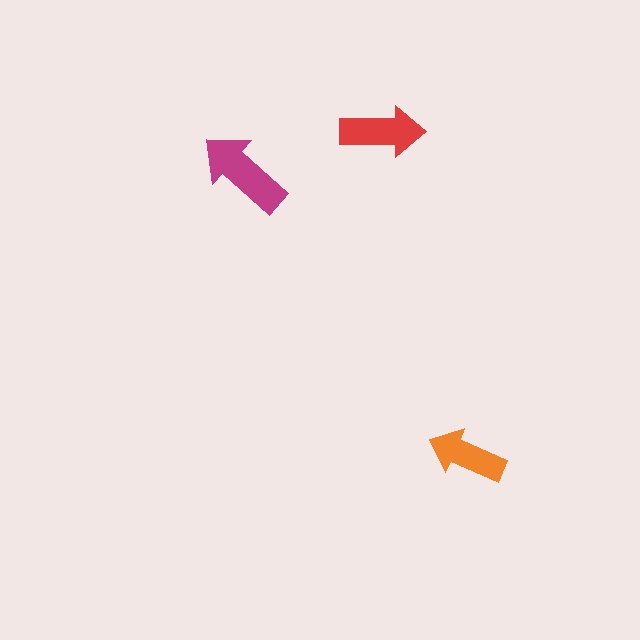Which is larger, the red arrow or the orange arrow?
The red one.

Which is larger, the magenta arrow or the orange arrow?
The magenta one.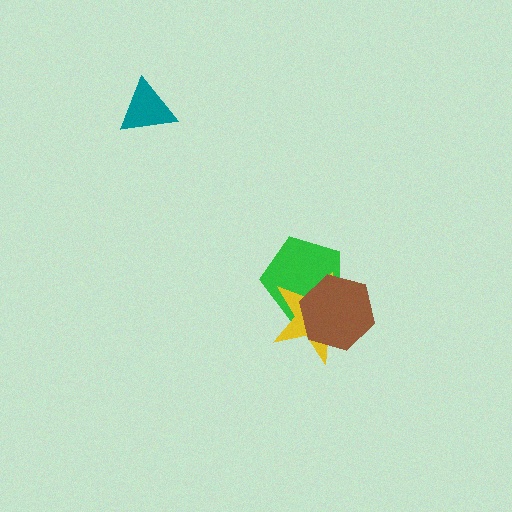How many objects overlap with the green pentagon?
2 objects overlap with the green pentagon.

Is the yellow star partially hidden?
Yes, it is partially covered by another shape.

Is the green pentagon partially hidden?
Yes, it is partially covered by another shape.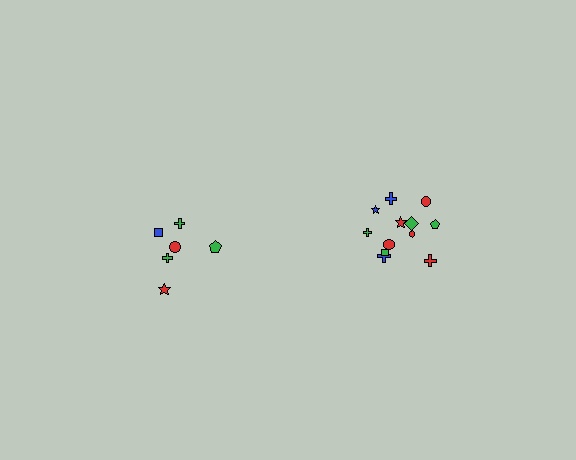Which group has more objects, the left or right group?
The right group.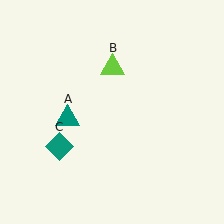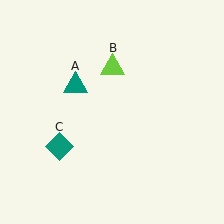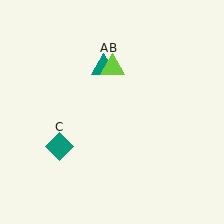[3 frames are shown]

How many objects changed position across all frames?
1 object changed position: teal triangle (object A).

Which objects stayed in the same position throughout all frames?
Lime triangle (object B) and teal diamond (object C) remained stationary.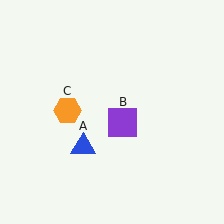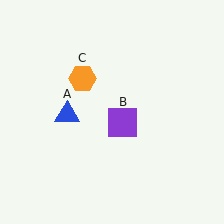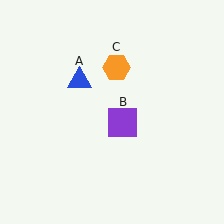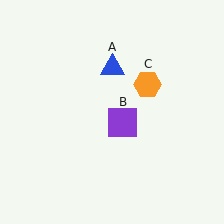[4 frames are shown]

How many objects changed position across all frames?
2 objects changed position: blue triangle (object A), orange hexagon (object C).